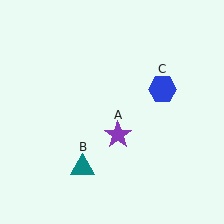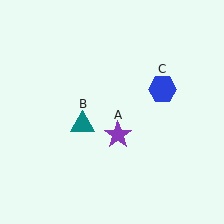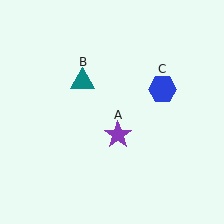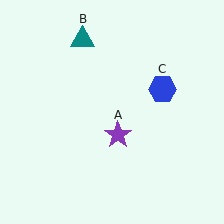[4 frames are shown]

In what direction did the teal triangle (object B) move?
The teal triangle (object B) moved up.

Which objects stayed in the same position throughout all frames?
Purple star (object A) and blue hexagon (object C) remained stationary.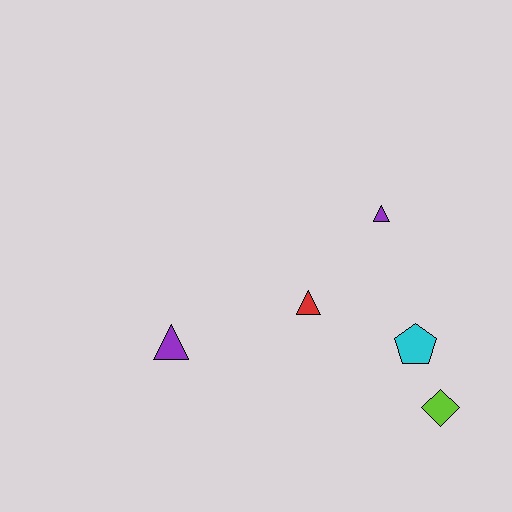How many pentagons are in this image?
There is 1 pentagon.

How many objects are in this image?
There are 5 objects.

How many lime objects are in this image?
There is 1 lime object.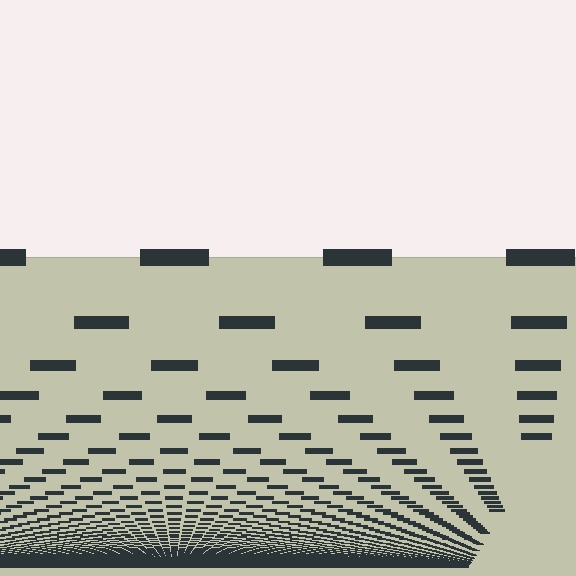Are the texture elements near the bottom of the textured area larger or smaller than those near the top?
Smaller. The gradient is inverted — elements near the bottom are smaller and denser.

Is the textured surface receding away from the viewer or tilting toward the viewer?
The surface appears to tilt toward the viewer. Texture elements get larger and sparser toward the top.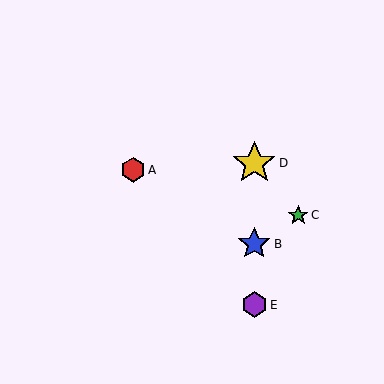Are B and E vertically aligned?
Yes, both are at x≈254.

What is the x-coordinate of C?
Object C is at x≈298.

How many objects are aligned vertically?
3 objects (B, D, E) are aligned vertically.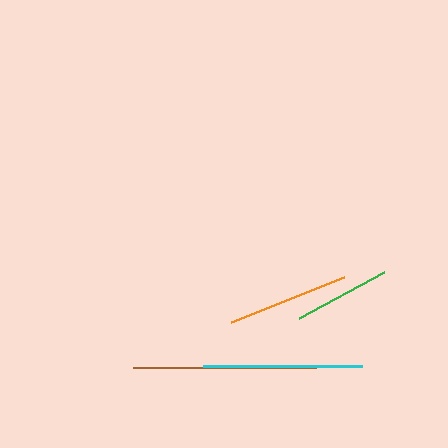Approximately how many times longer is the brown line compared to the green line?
The brown line is approximately 1.9 times the length of the green line.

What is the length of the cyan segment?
The cyan segment is approximately 159 pixels long.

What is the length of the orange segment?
The orange segment is approximately 121 pixels long.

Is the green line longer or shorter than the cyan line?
The cyan line is longer than the green line.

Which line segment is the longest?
The brown line is the longest at approximately 182 pixels.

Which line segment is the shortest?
The green line is the shortest at approximately 97 pixels.